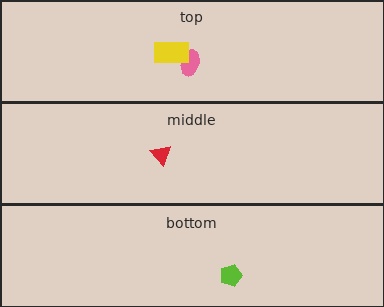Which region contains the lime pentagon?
The bottom region.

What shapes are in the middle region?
The red triangle.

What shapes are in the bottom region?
The lime pentagon.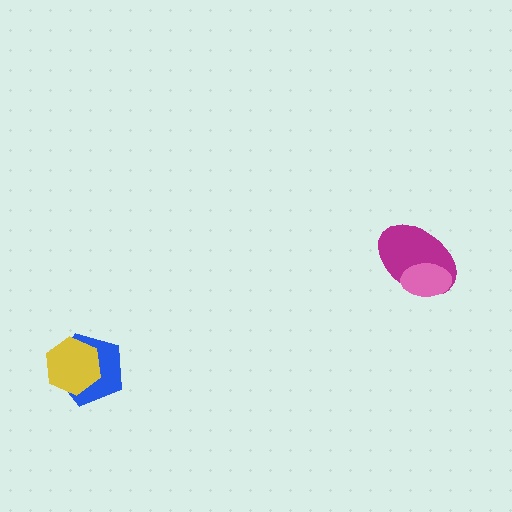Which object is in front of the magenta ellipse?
The pink ellipse is in front of the magenta ellipse.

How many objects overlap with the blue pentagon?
1 object overlaps with the blue pentagon.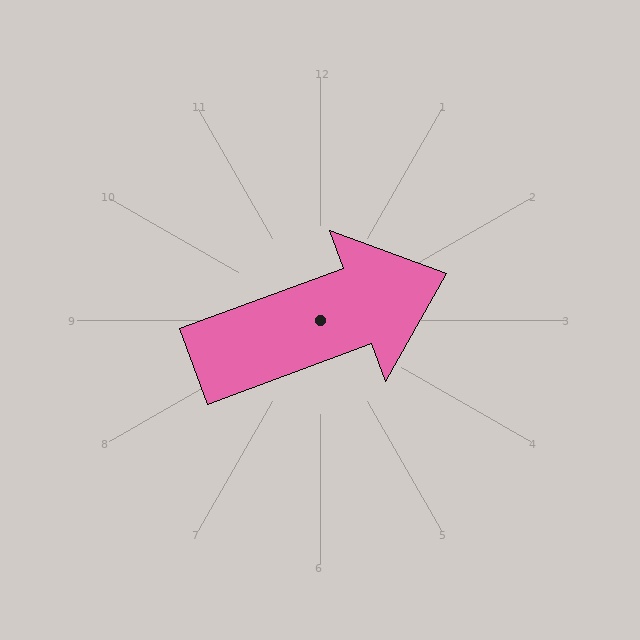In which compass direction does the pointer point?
East.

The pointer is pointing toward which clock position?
Roughly 2 o'clock.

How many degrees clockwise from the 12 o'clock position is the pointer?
Approximately 70 degrees.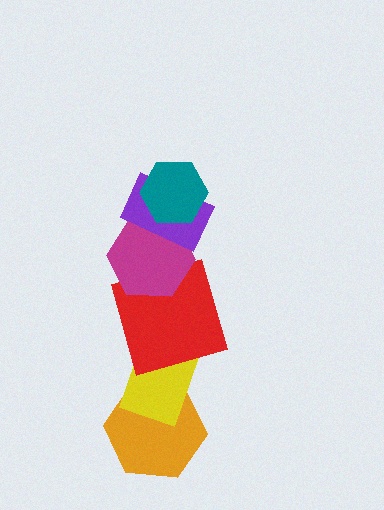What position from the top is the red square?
The red square is 4th from the top.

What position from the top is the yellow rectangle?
The yellow rectangle is 5th from the top.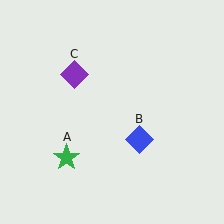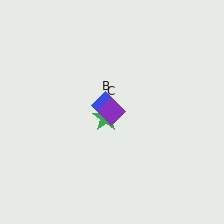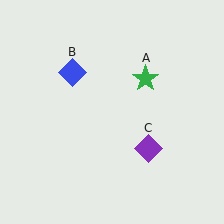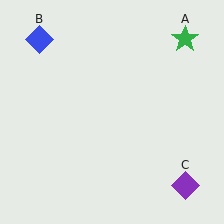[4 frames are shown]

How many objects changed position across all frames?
3 objects changed position: green star (object A), blue diamond (object B), purple diamond (object C).